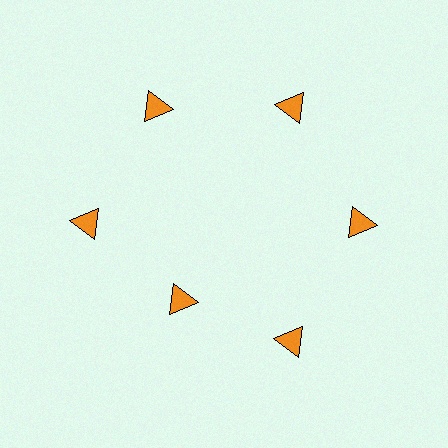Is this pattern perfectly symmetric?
No. The 6 orange triangles are arranged in a ring, but one element near the 7 o'clock position is pulled inward toward the center, breaking the 6-fold rotational symmetry.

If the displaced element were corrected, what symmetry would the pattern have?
It would have 6-fold rotational symmetry — the pattern would map onto itself every 60 degrees.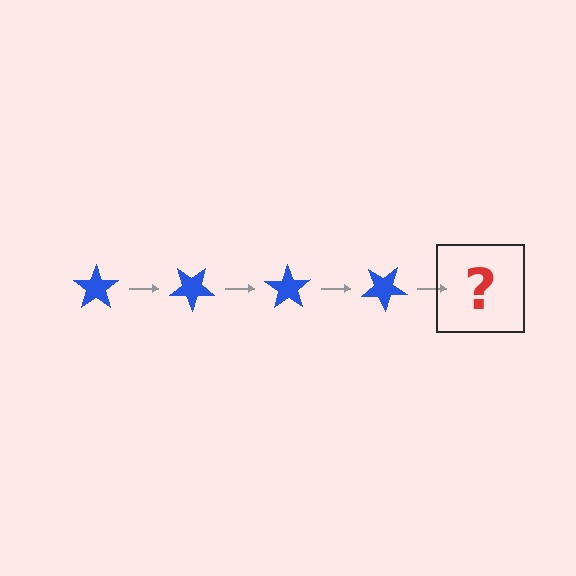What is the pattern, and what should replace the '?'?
The pattern is that the star rotates 35 degrees each step. The '?' should be a blue star rotated 140 degrees.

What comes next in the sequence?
The next element should be a blue star rotated 140 degrees.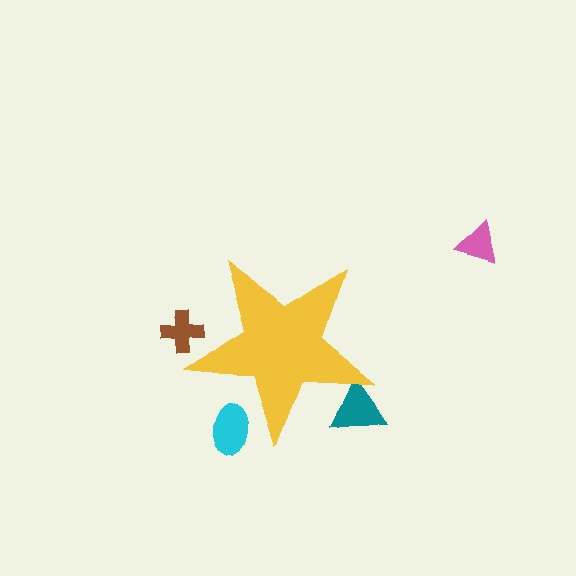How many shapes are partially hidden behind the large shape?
3 shapes are partially hidden.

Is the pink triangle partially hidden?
No, the pink triangle is fully visible.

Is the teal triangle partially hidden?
Yes, the teal triangle is partially hidden behind the yellow star.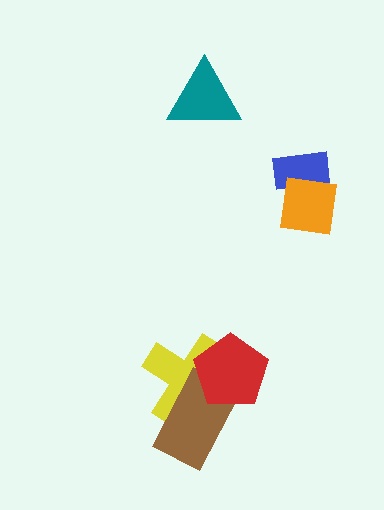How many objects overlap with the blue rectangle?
1 object overlaps with the blue rectangle.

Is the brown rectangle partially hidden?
Yes, it is partially covered by another shape.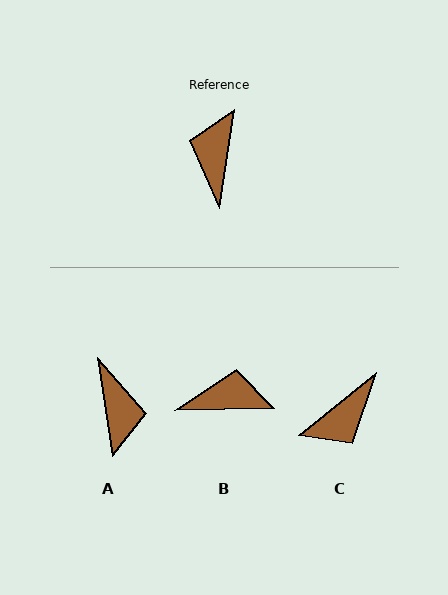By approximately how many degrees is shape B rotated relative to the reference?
Approximately 80 degrees clockwise.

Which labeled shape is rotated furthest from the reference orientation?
A, about 163 degrees away.